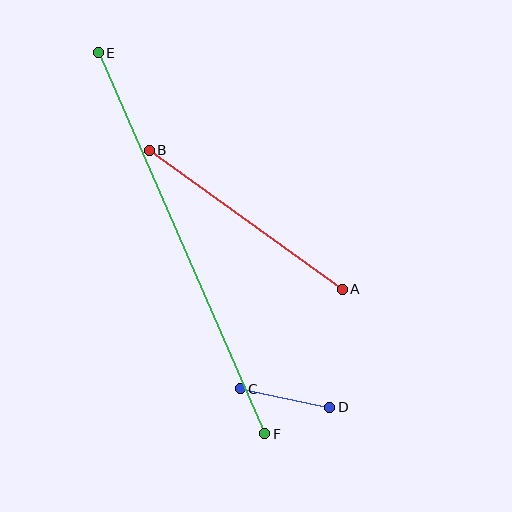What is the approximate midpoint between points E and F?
The midpoint is at approximately (181, 243) pixels.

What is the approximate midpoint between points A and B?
The midpoint is at approximately (246, 220) pixels.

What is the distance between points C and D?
The distance is approximately 91 pixels.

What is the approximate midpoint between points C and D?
The midpoint is at approximately (285, 398) pixels.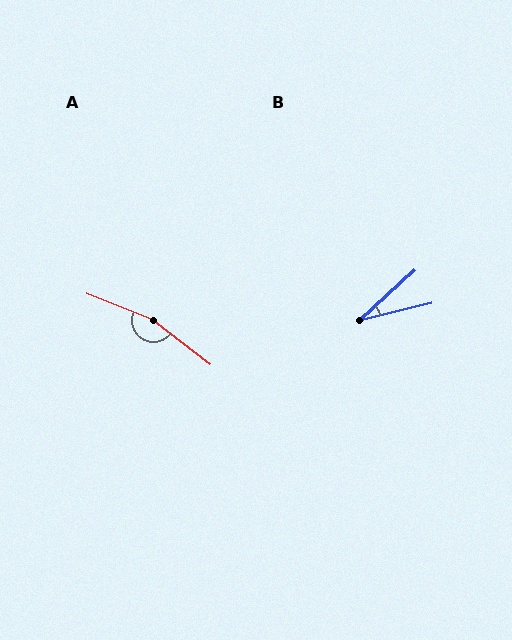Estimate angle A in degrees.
Approximately 164 degrees.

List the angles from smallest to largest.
B (29°), A (164°).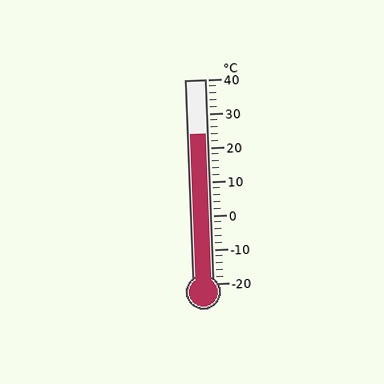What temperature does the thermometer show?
The thermometer shows approximately 24°C.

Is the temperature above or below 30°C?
The temperature is below 30°C.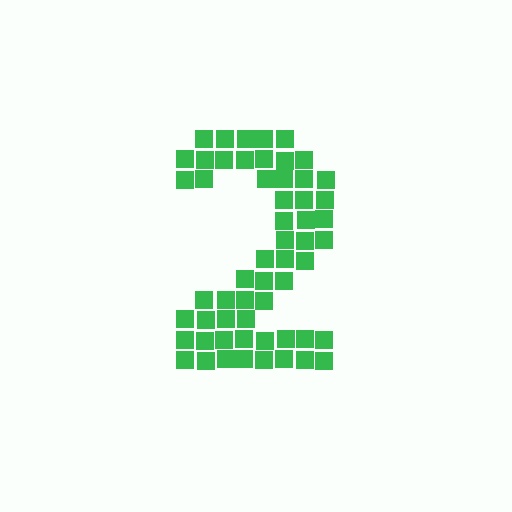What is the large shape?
The large shape is the digit 2.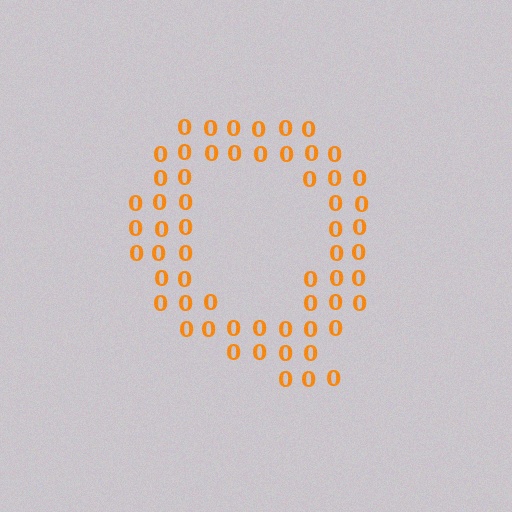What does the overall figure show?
The overall figure shows the letter Q.